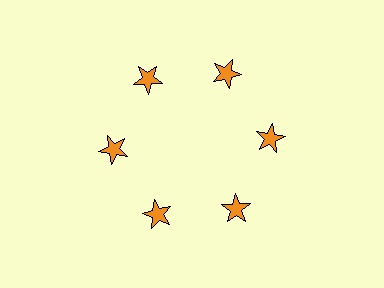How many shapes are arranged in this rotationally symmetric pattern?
There are 6 shapes, arranged in 6 groups of 1.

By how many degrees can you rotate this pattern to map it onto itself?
The pattern maps onto itself every 60 degrees of rotation.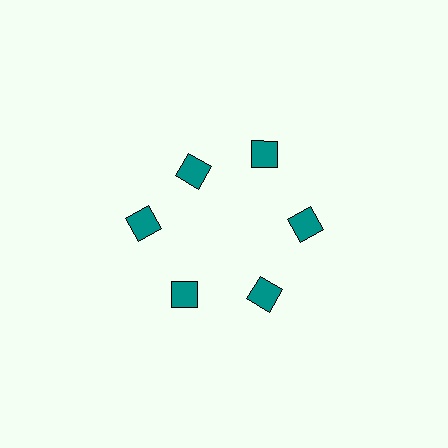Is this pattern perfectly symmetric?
No. The 6 teal squares are arranged in a ring, but one element near the 11 o'clock position is pulled inward toward the center, breaking the 6-fold rotational symmetry.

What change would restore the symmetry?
The symmetry would be restored by moving it outward, back onto the ring so that all 6 squares sit at equal angles and equal distance from the center.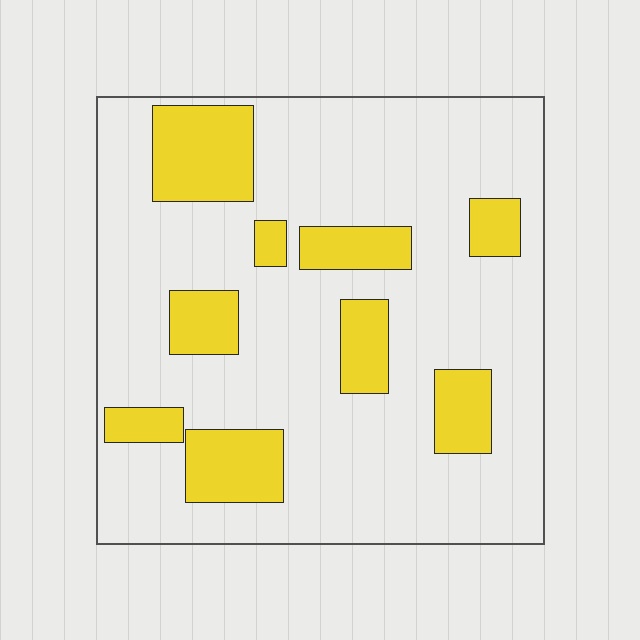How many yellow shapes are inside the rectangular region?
9.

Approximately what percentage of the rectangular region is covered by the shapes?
Approximately 20%.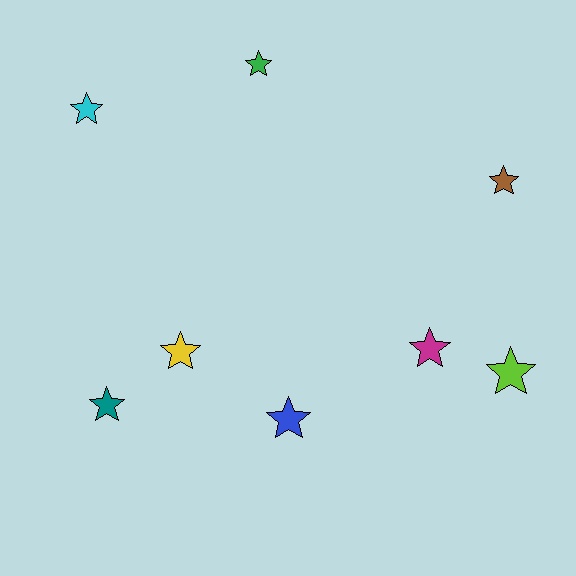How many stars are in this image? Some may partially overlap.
There are 8 stars.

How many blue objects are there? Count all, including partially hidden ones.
There is 1 blue object.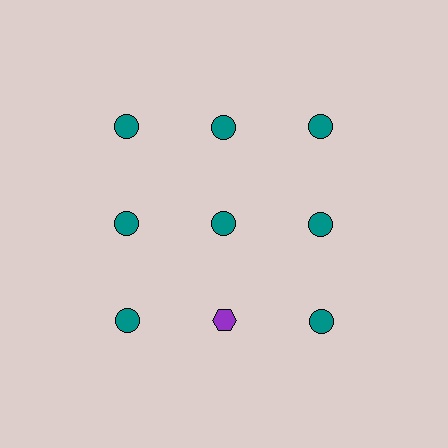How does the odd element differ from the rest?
It differs in both color (purple instead of teal) and shape (hexagon instead of circle).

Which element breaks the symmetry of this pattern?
The purple hexagon in the third row, second from left column breaks the symmetry. All other shapes are teal circles.